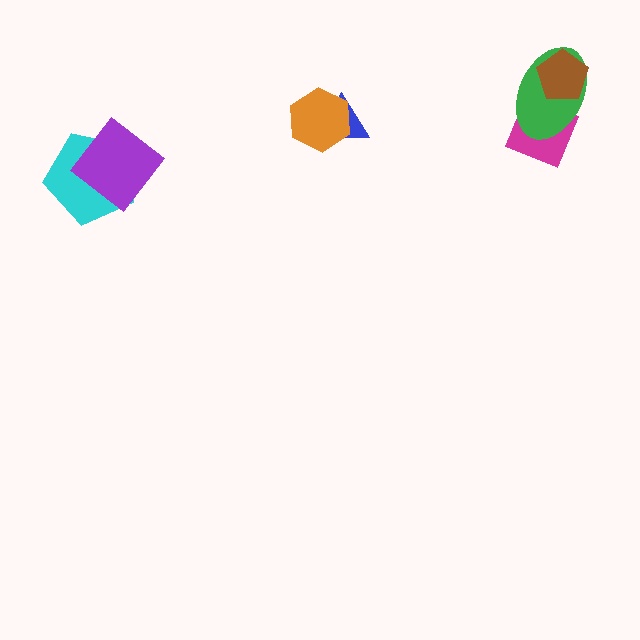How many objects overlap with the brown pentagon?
2 objects overlap with the brown pentagon.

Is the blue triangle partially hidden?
Yes, it is partially covered by another shape.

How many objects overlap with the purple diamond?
1 object overlaps with the purple diamond.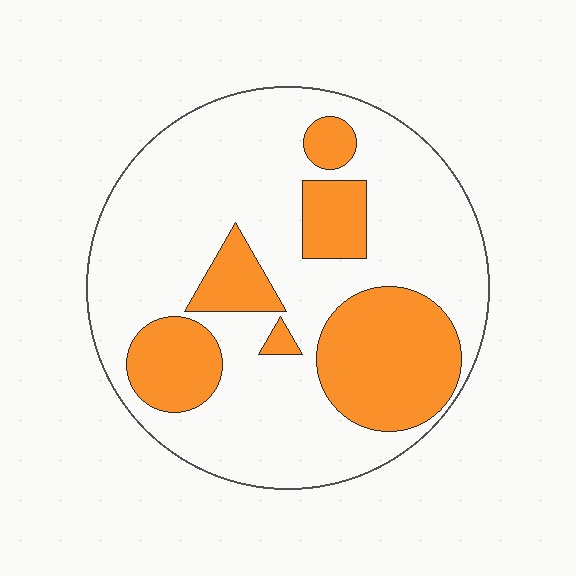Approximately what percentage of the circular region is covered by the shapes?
Approximately 30%.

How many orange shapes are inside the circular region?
6.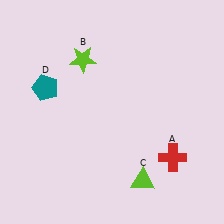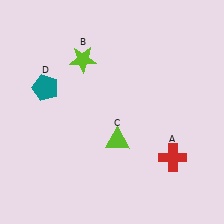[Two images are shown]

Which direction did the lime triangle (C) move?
The lime triangle (C) moved up.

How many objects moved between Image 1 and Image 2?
1 object moved between the two images.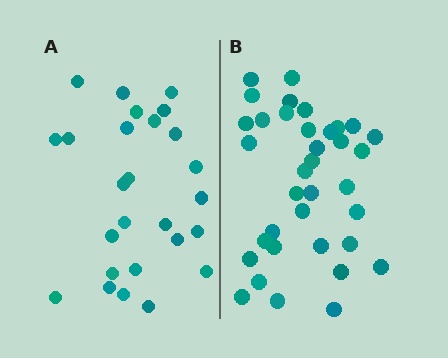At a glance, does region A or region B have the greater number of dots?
Region B (the right region) has more dots.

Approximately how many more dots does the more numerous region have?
Region B has roughly 10 or so more dots than region A.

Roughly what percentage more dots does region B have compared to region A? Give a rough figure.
About 40% more.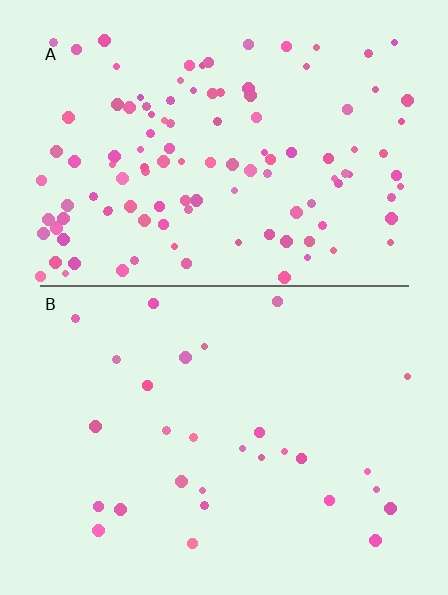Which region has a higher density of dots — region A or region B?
A (the top).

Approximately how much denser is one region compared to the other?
Approximately 4.0× — region A over region B.